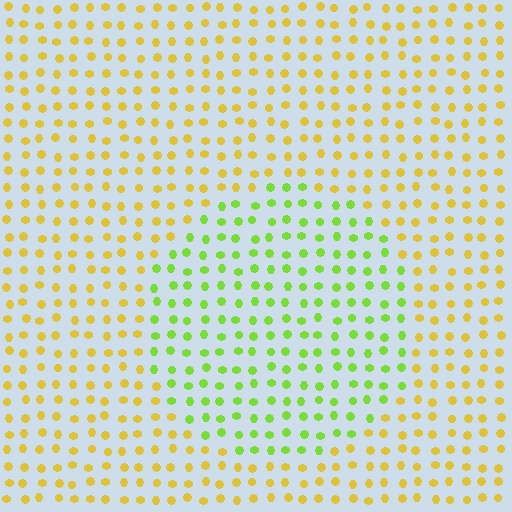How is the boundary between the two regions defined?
The boundary is defined purely by a slight shift in hue (about 47 degrees). Spacing, size, and orientation are identical on both sides.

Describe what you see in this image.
The image is filled with small yellow elements in a uniform arrangement. A circle-shaped region is visible where the elements are tinted to a slightly different hue, forming a subtle color boundary.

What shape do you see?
I see a circle.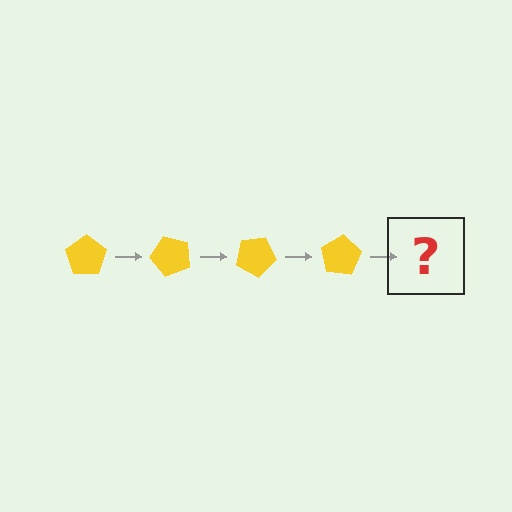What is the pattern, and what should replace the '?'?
The pattern is that the pentagon rotates 50 degrees each step. The '?' should be a yellow pentagon rotated 200 degrees.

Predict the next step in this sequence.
The next step is a yellow pentagon rotated 200 degrees.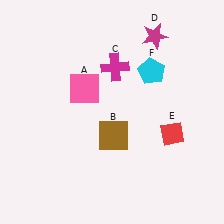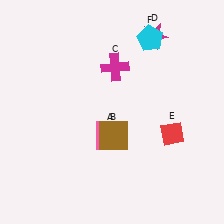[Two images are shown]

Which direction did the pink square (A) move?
The pink square (A) moved down.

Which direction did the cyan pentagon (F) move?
The cyan pentagon (F) moved up.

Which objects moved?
The objects that moved are: the pink square (A), the cyan pentagon (F).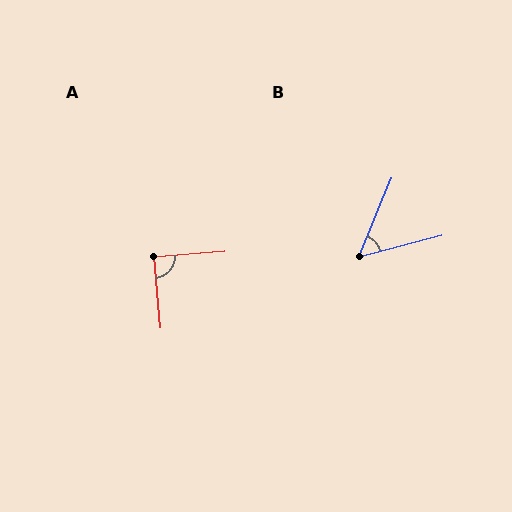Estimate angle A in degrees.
Approximately 90 degrees.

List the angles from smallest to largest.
B (53°), A (90°).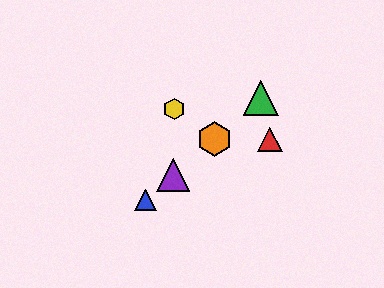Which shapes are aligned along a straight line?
The blue triangle, the green triangle, the purple triangle, the orange hexagon are aligned along a straight line.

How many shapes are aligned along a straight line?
4 shapes (the blue triangle, the green triangle, the purple triangle, the orange hexagon) are aligned along a straight line.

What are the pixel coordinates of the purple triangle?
The purple triangle is at (173, 175).